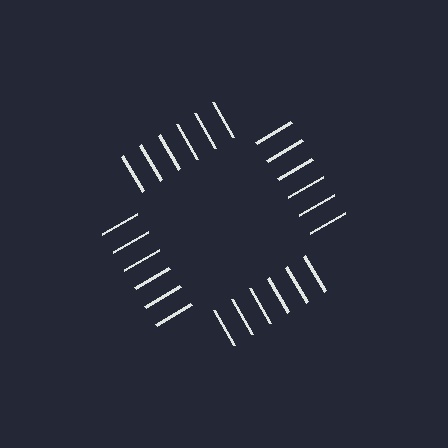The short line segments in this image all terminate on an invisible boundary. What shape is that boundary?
An illusory square — the line segments terminate on its edges but no continuous stroke is drawn.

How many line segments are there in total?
24 — 6 along each of the 4 edges.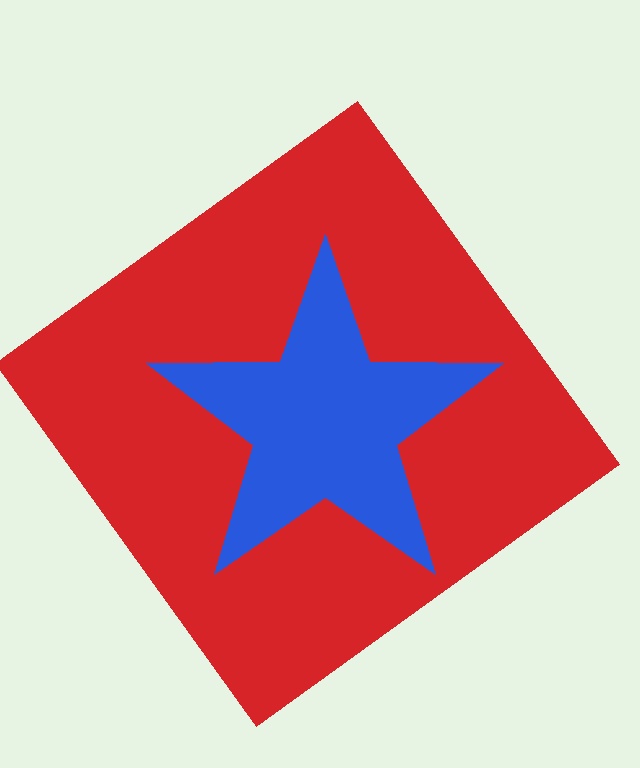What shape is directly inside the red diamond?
The blue star.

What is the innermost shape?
The blue star.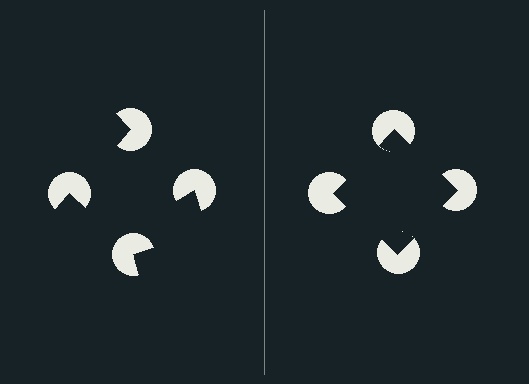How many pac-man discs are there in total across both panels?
8 — 4 on each side.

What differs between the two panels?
The pac-man discs are positioned identically on both sides; only the wedge orientations differ. On the right they align to a square; on the left they are misaligned.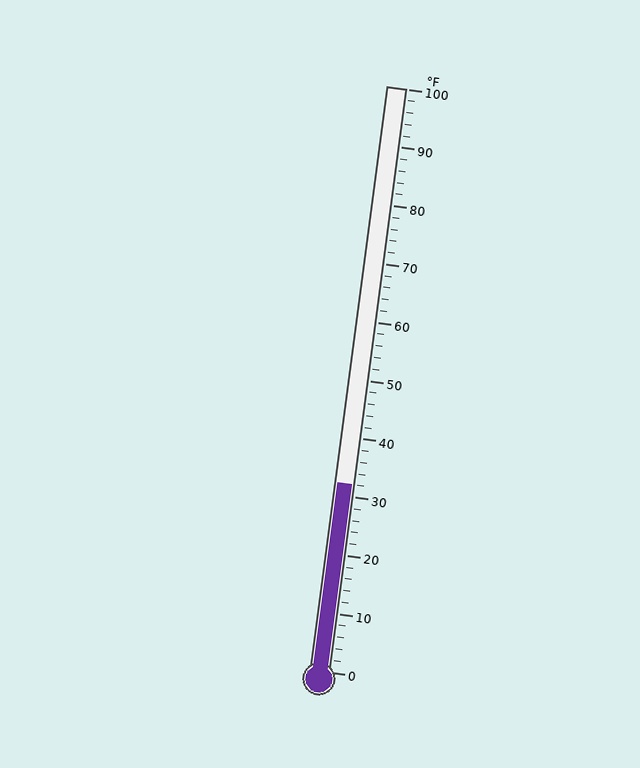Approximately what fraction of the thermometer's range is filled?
The thermometer is filled to approximately 30% of its range.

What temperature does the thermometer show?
The thermometer shows approximately 32°F.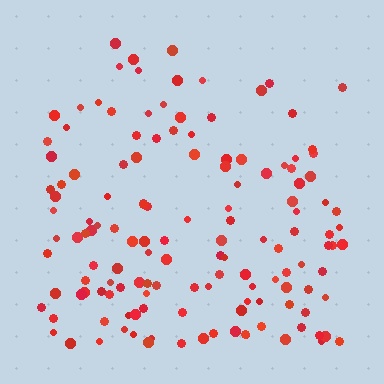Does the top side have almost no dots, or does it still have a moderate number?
Still a moderate number, just noticeably fewer than the bottom.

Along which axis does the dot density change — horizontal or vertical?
Vertical.